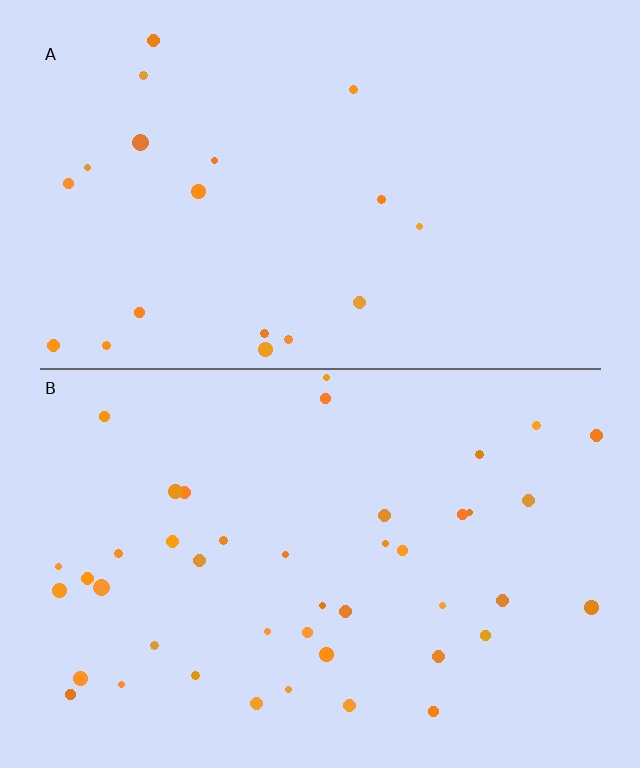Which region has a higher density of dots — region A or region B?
B (the bottom).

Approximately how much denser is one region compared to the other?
Approximately 2.3× — region B over region A.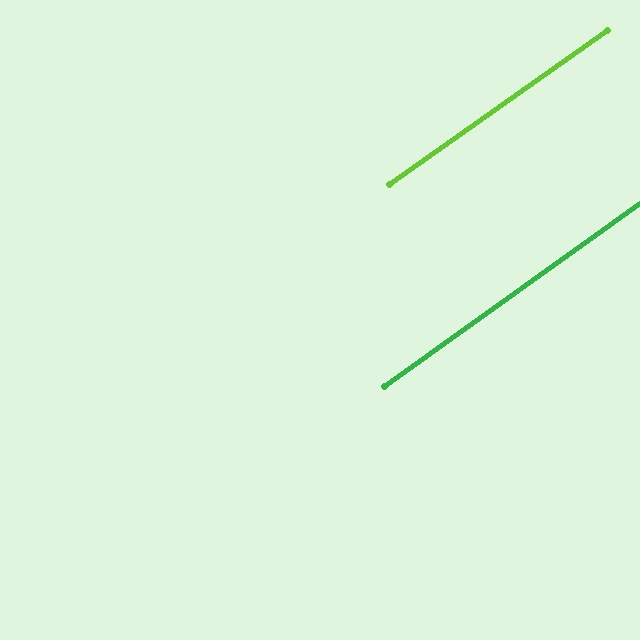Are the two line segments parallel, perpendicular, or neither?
Parallel — their directions differ by only 0.3°.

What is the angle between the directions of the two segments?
Approximately 0 degrees.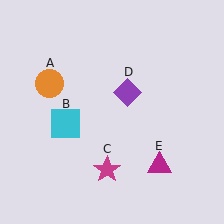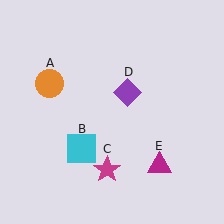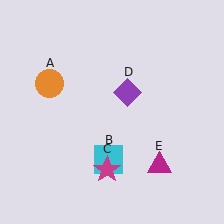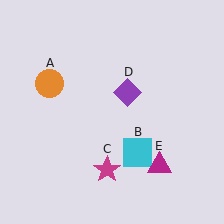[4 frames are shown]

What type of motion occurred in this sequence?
The cyan square (object B) rotated counterclockwise around the center of the scene.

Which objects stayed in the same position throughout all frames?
Orange circle (object A) and magenta star (object C) and purple diamond (object D) and magenta triangle (object E) remained stationary.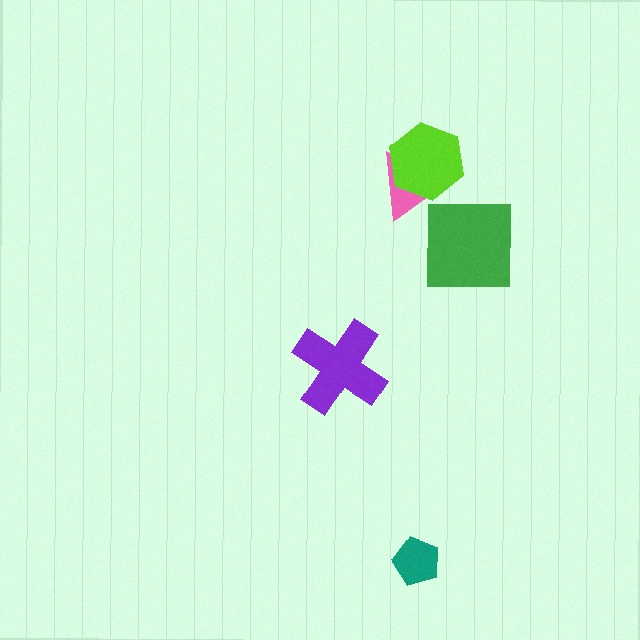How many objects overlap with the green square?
0 objects overlap with the green square.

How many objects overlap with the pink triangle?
1 object overlaps with the pink triangle.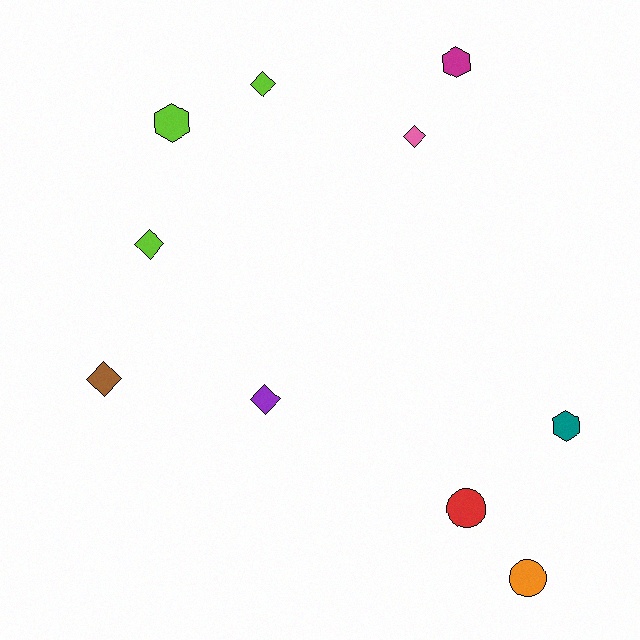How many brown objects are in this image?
There is 1 brown object.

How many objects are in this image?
There are 10 objects.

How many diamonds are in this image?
There are 5 diamonds.